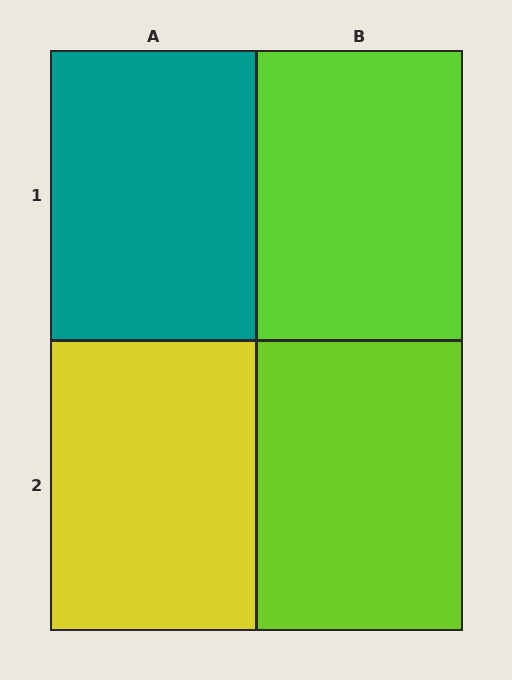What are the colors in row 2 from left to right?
Yellow, lime.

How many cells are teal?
1 cell is teal.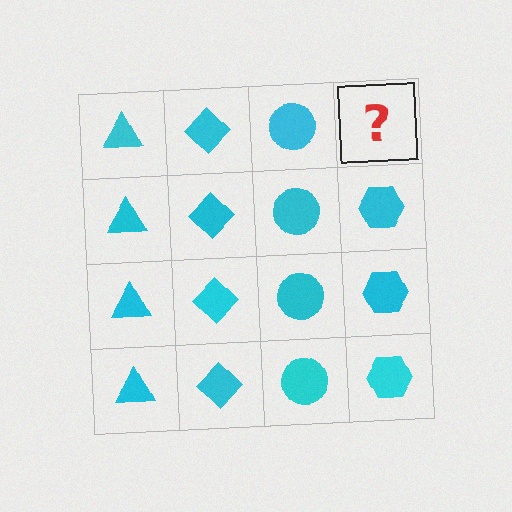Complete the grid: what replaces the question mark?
The question mark should be replaced with a cyan hexagon.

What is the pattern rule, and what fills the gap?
The rule is that each column has a consistent shape. The gap should be filled with a cyan hexagon.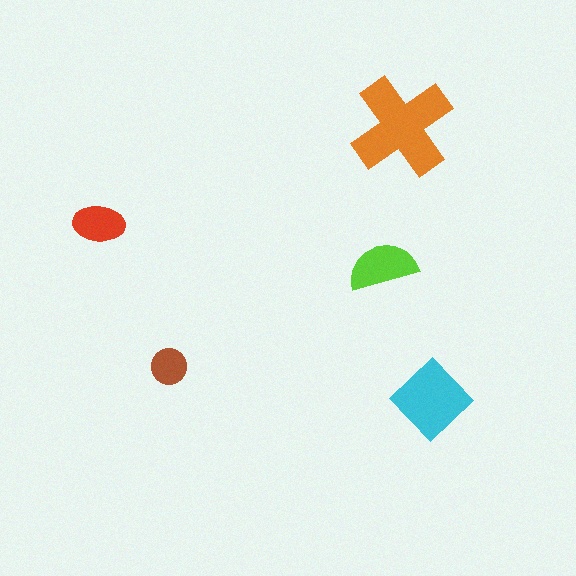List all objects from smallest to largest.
The brown circle, the red ellipse, the lime semicircle, the cyan diamond, the orange cross.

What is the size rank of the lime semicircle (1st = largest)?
3rd.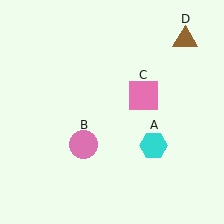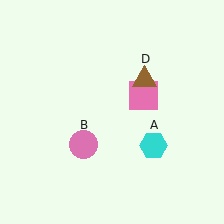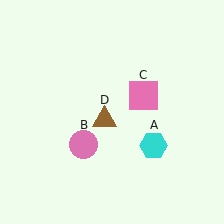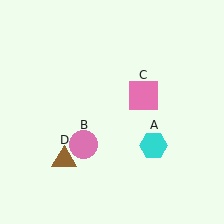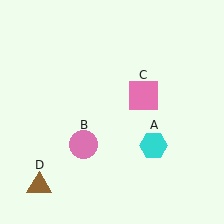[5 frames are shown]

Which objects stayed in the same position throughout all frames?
Cyan hexagon (object A) and pink circle (object B) and pink square (object C) remained stationary.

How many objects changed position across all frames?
1 object changed position: brown triangle (object D).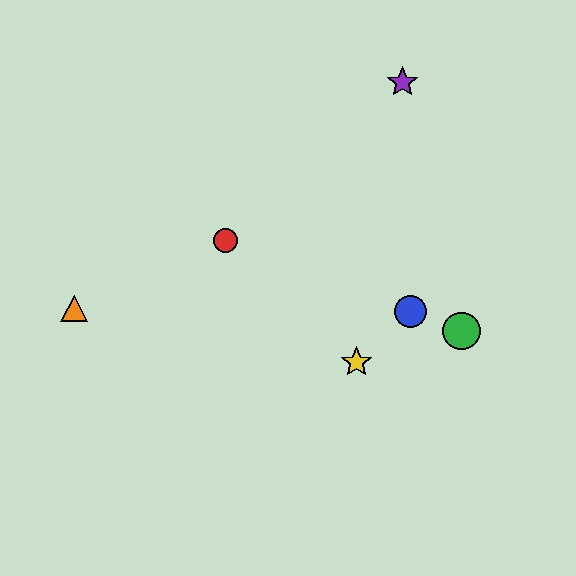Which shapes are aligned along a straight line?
The red circle, the blue circle, the green circle are aligned along a straight line.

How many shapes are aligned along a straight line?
3 shapes (the red circle, the blue circle, the green circle) are aligned along a straight line.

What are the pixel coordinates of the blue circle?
The blue circle is at (410, 311).